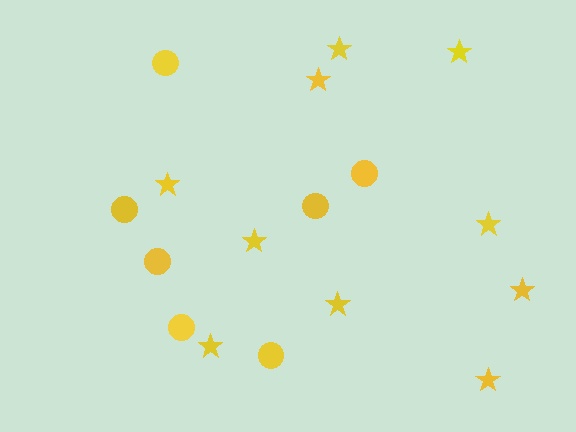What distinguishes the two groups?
There are 2 groups: one group of circles (7) and one group of stars (10).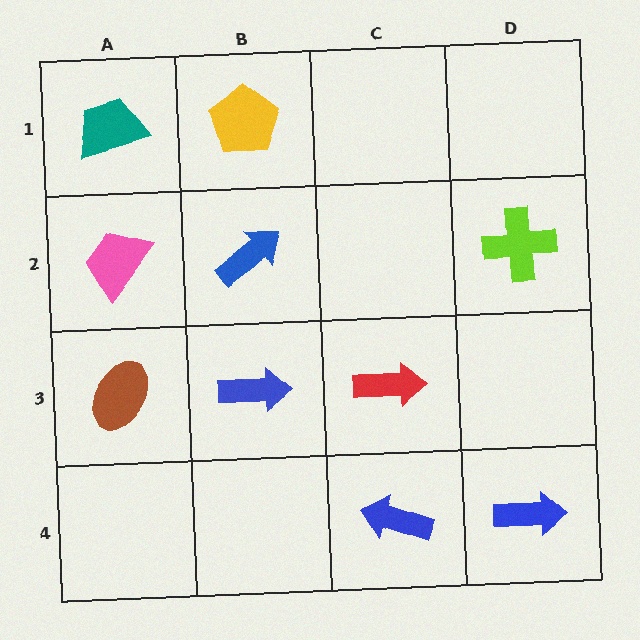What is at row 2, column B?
A blue arrow.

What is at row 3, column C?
A red arrow.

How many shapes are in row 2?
3 shapes.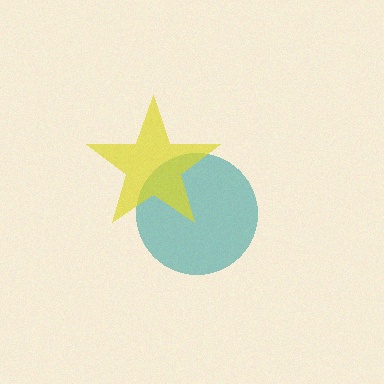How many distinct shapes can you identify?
There are 2 distinct shapes: a teal circle, a yellow star.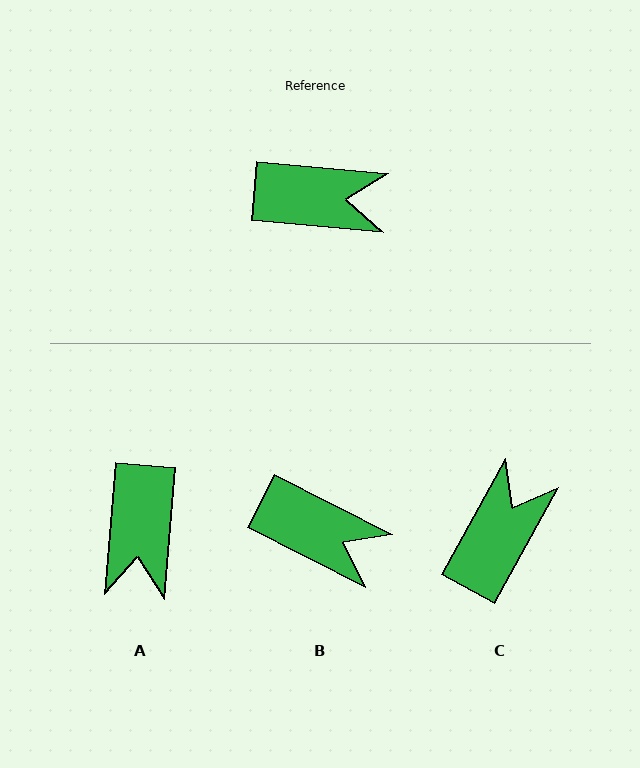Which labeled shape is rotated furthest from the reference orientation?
A, about 90 degrees away.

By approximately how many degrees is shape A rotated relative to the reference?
Approximately 90 degrees clockwise.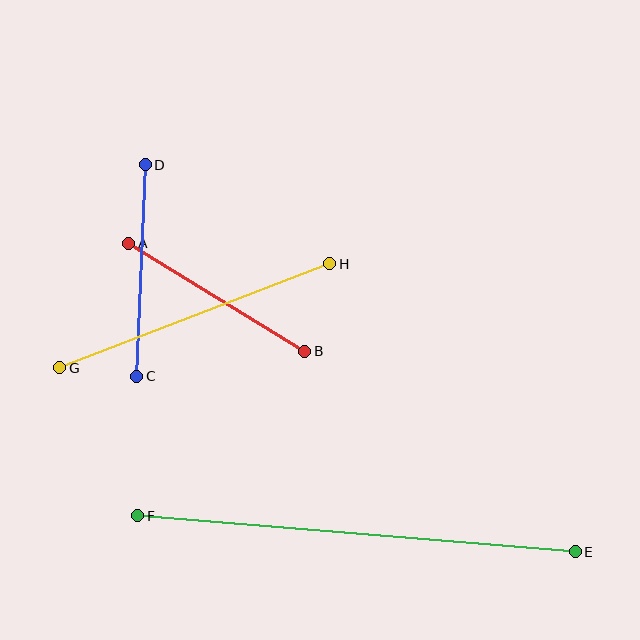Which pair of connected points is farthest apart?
Points E and F are farthest apart.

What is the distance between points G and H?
The distance is approximately 290 pixels.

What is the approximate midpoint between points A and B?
The midpoint is at approximately (217, 297) pixels.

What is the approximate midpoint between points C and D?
The midpoint is at approximately (141, 271) pixels.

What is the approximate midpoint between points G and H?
The midpoint is at approximately (195, 316) pixels.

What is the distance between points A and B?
The distance is approximately 207 pixels.